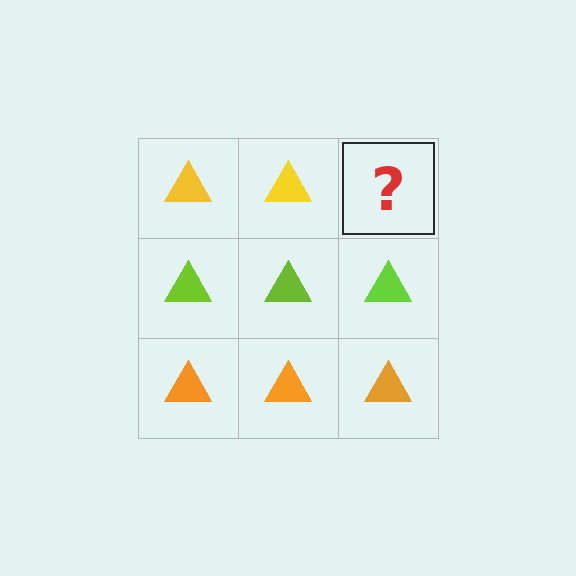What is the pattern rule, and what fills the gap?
The rule is that each row has a consistent color. The gap should be filled with a yellow triangle.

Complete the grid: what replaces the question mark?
The question mark should be replaced with a yellow triangle.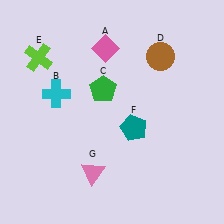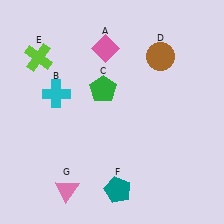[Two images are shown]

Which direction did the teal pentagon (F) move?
The teal pentagon (F) moved down.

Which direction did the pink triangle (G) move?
The pink triangle (G) moved left.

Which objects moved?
The objects that moved are: the teal pentagon (F), the pink triangle (G).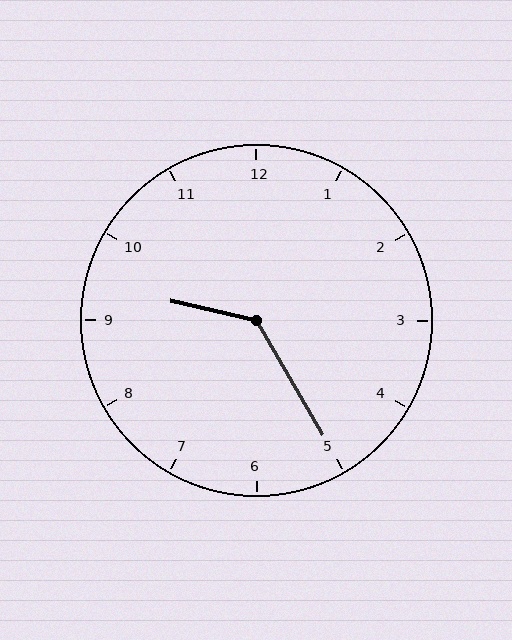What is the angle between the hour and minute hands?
Approximately 132 degrees.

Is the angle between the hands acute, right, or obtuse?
It is obtuse.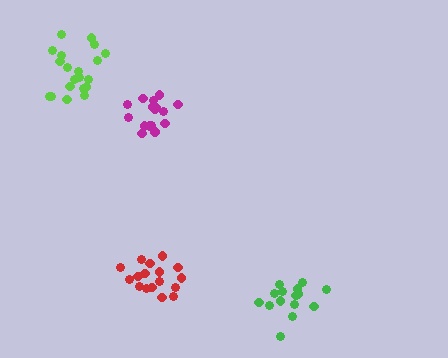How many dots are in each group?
Group 1: 17 dots, Group 2: 15 dots, Group 3: 20 dots, Group 4: 17 dots (69 total).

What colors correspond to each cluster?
The clusters are colored: red, green, lime, magenta.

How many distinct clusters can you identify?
There are 4 distinct clusters.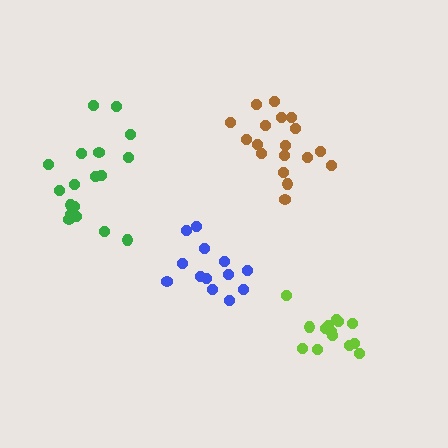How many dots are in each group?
Group 1: 18 dots, Group 2: 18 dots, Group 3: 13 dots, Group 4: 14 dots (63 total).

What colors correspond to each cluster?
The clusters are colored: brown, green, blue, lime.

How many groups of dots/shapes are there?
There are 4 groups.